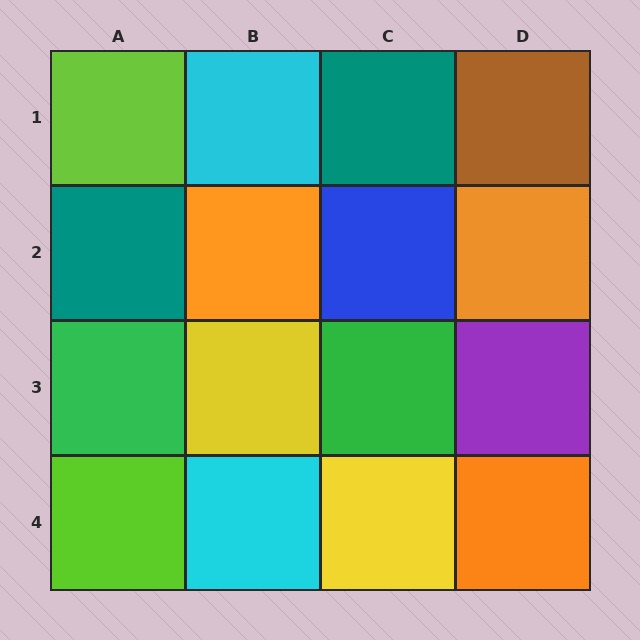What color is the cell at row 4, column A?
Lime.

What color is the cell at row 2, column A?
Teal.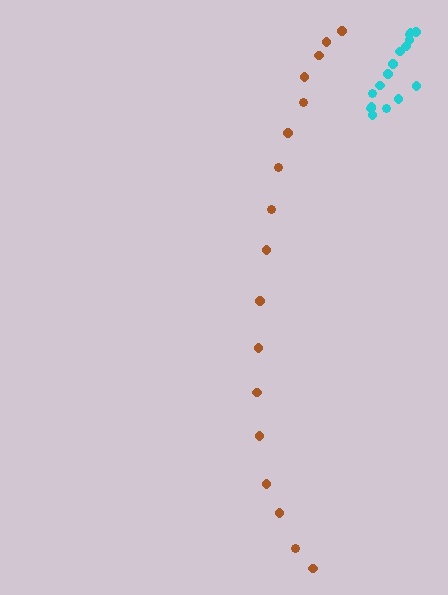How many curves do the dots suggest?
There are 2 distinct paths.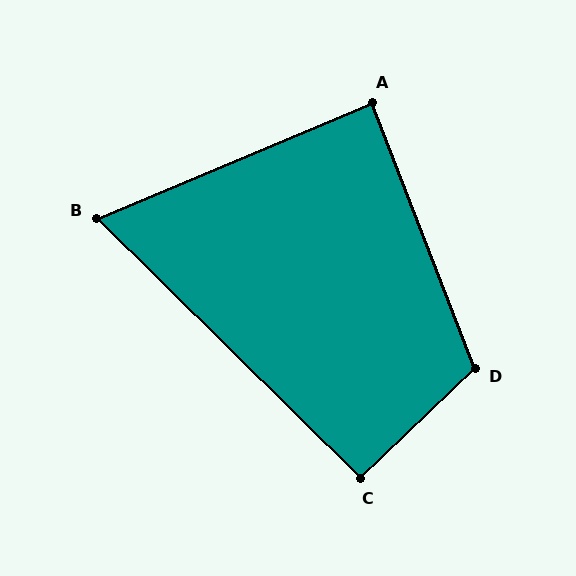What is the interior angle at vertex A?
Approximately 88 degrees (approximately right).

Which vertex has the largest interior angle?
D, at approximately 113 degrees.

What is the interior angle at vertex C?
Approximately 92 degrees (approximately right).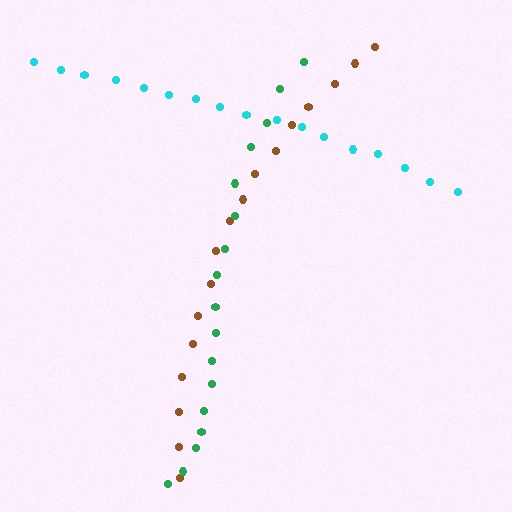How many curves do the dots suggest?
There are 3 distinct paths.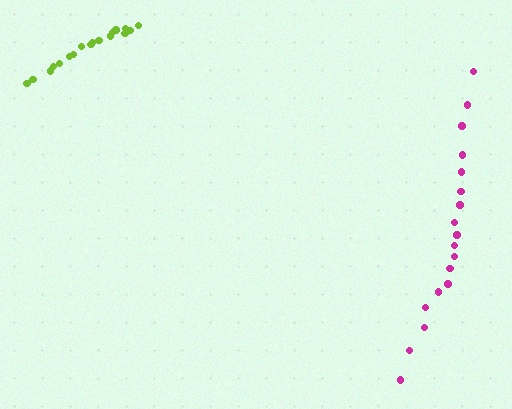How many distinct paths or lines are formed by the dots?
There are 2 distinct paths.